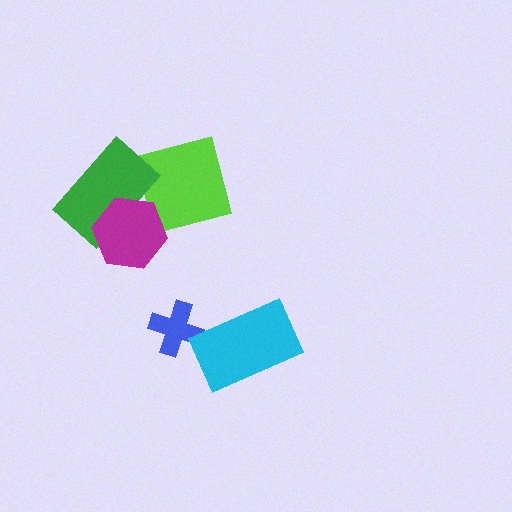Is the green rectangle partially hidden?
Yes, it is partially covered by another shape.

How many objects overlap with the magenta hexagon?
1 object overlaps with the magenta hexagon.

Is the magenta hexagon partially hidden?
No, no other shape covers it.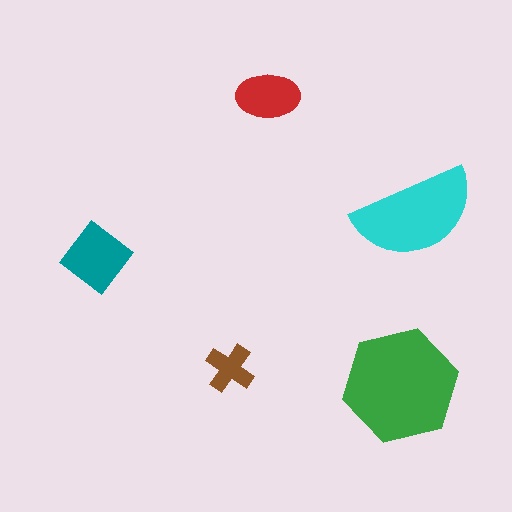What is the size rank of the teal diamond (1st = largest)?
3rd.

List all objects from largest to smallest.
The green hexagon, the cyan semicircle, the teal diamond, the red ellipse, the brown cross.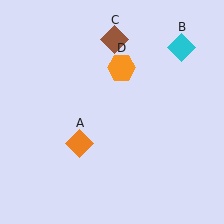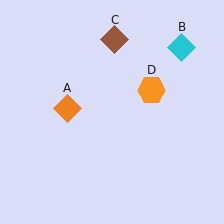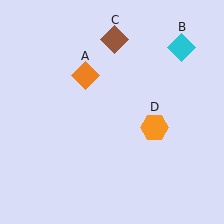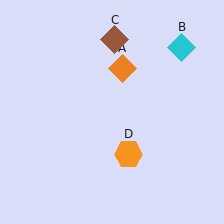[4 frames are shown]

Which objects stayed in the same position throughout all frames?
Cyan diamond (object B) and brown diamond (object C) remained stationary.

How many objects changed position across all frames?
2 objects changed position: orange diamond (object A), orange hexagon (object D).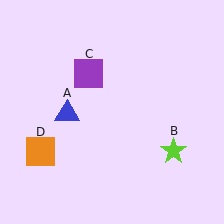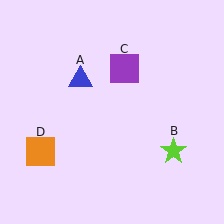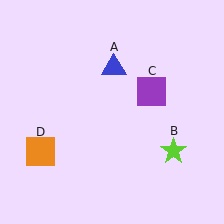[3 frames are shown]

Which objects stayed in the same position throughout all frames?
Lime star (object B) and orange square (object D) remained stationary.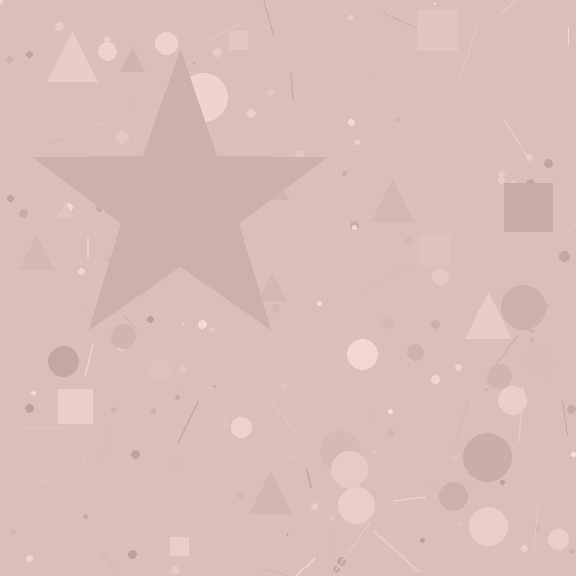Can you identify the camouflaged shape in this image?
The camouflaged shape is a star.